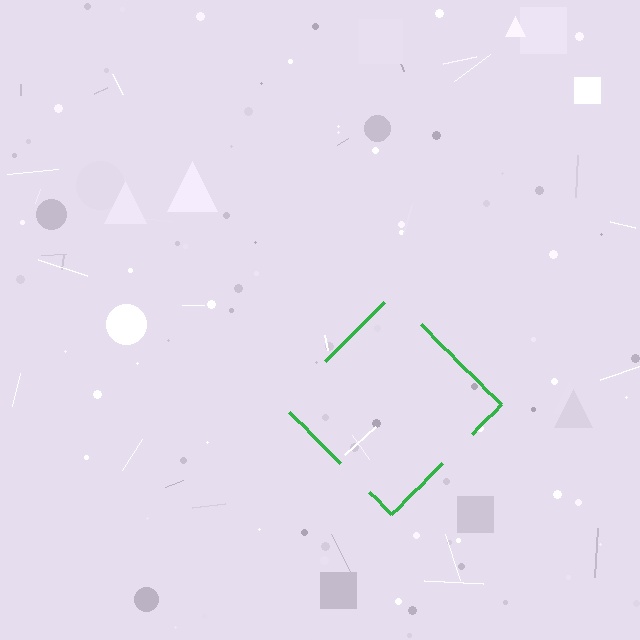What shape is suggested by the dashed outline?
The dashed outline suggests a diamond.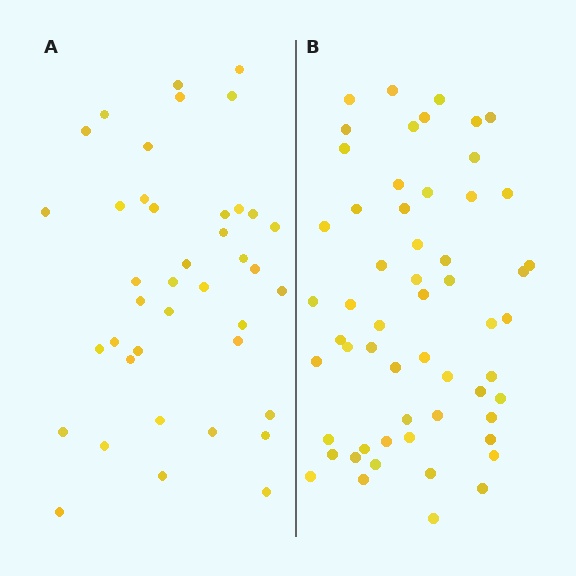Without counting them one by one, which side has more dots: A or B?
Region B (the right region) has more dots.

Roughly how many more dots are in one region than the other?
Region B has approximately 15 more dots than region A.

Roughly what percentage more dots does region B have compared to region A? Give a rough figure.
About 40% more.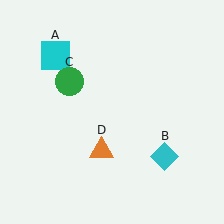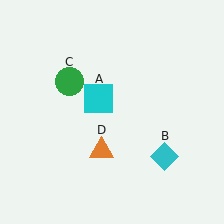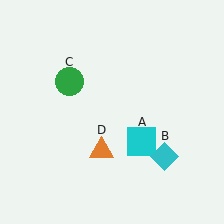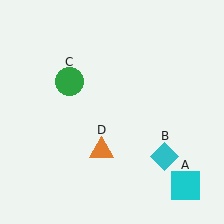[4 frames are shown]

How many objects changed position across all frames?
1 object changed position: cyan square (object A).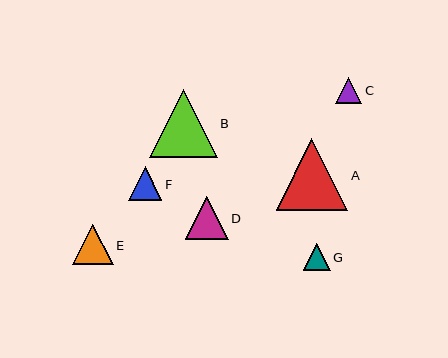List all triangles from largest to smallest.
From largest to smallest: A, B, D, E, F, G, C.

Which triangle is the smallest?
Triangle C is the smallest with a size of approximately 26 pixels.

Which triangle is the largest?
Triangle A is the largest with a size of approximately 72 pixels.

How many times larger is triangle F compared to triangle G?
Triangle F is approximately 1.2 times the size of triangle G.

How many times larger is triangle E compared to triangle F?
Triangle E is approximately 1.2 times the size of triangle F.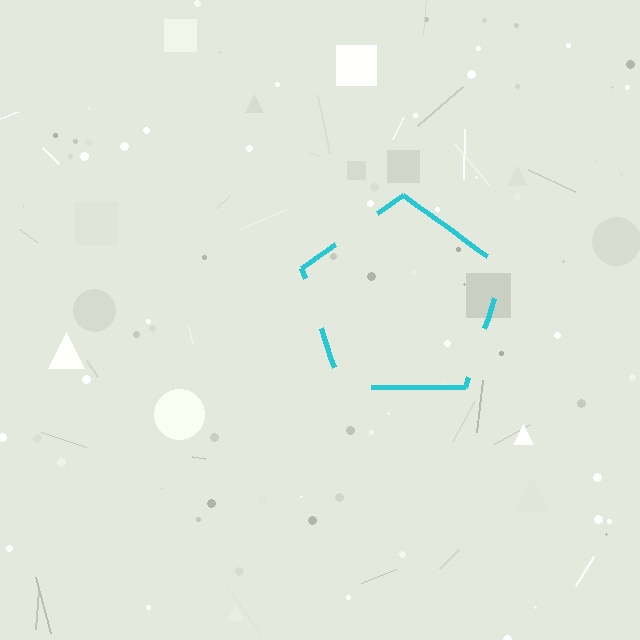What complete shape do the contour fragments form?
The contour fragments form a pentagon.